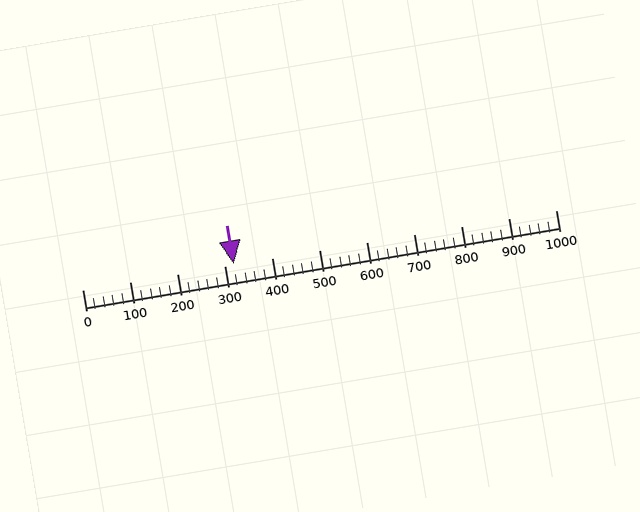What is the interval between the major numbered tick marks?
The major tick marks are spaced 100 units apart.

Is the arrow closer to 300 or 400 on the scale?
The arrow is closer to 300.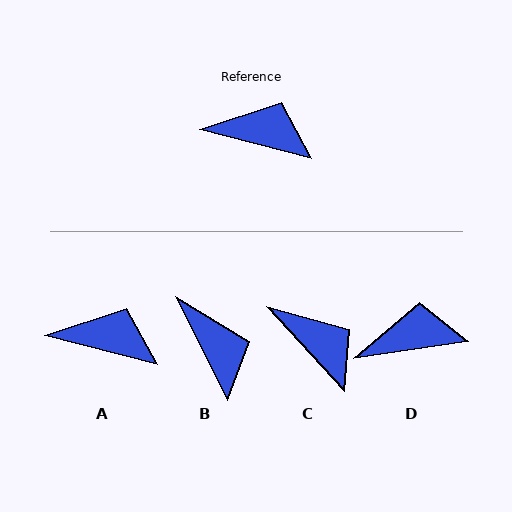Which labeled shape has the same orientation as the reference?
A.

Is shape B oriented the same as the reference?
No, it is off by about 50 degrees.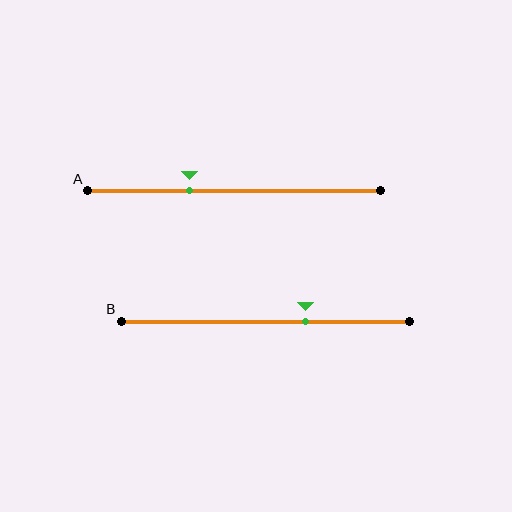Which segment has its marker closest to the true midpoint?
Segment B has its marker closest to the true midpoint.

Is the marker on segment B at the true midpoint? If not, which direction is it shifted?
No, the marker on segment B is shifted to the right by about 14% of the segment length.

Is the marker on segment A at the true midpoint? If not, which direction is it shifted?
No, the marker on segment A is shifted to the left by about 15% of the segment length.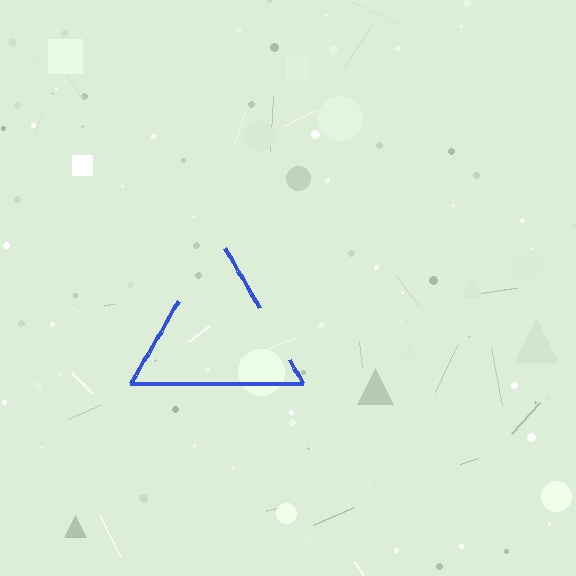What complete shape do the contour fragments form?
The contour fragments form a triangle.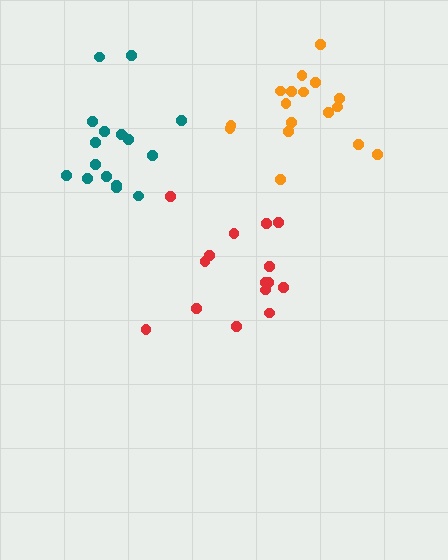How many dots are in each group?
Group 1: 17 dots, Group 2: 17 dots, Group 3: 15 dots (49 total).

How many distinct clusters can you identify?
There are 3 distinct clusters.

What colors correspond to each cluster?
The clusters are colored: orange, teal, red.